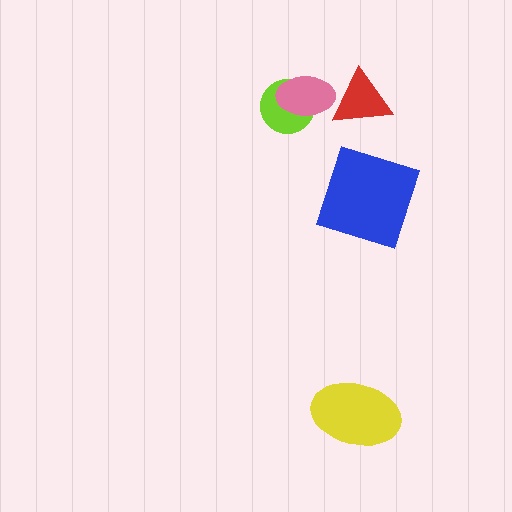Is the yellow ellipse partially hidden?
No, no other shape covers it.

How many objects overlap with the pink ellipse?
2 objects overlap with the pink ellipse.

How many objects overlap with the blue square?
0 objects overlap with the blue square.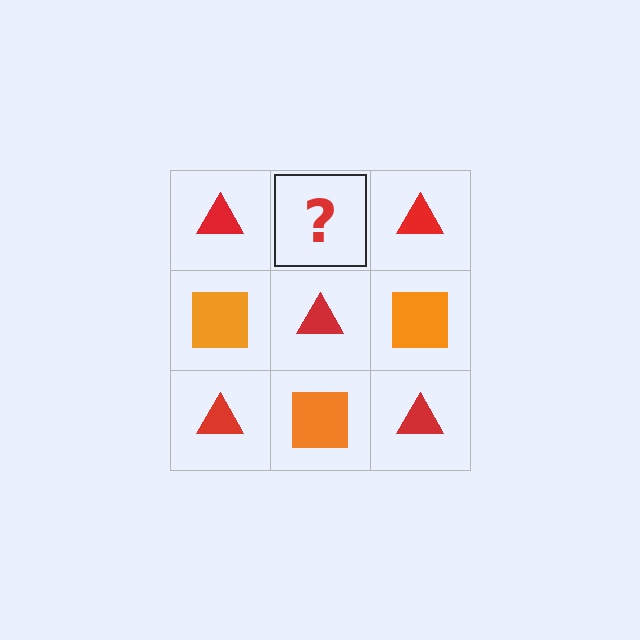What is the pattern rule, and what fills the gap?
The rule is that it alternates red triangle and orange square in a checkerboard pattern. The gap should be filled with an orange square.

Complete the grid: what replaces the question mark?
The question mark should be replaced with an orange square.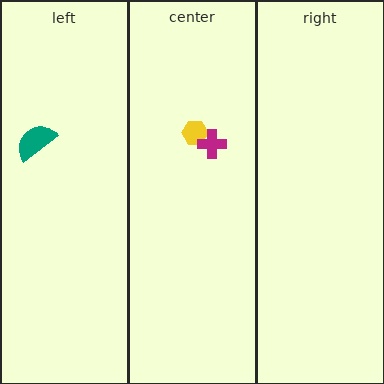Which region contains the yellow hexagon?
The center region.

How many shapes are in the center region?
2.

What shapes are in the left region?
The teal semicircle.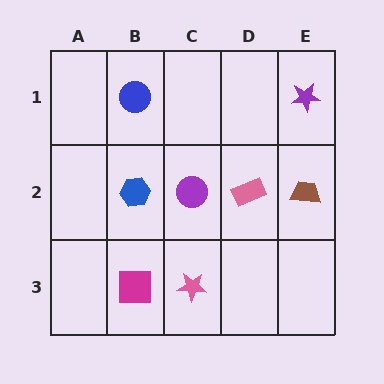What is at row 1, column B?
A blue circle.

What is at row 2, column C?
A purple circle.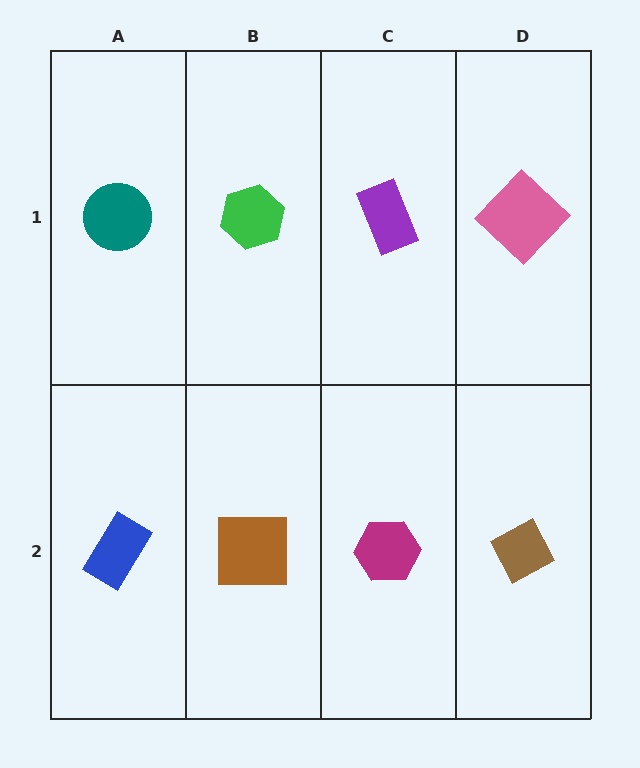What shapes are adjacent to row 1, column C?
A magenta hexagon (row 2, column C), a green hexagon (row 1, column B), a pink diamond (row 1, column D).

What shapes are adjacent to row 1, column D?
A brown diamond (row 2, column D), a purple rectangle (row 1, column C).